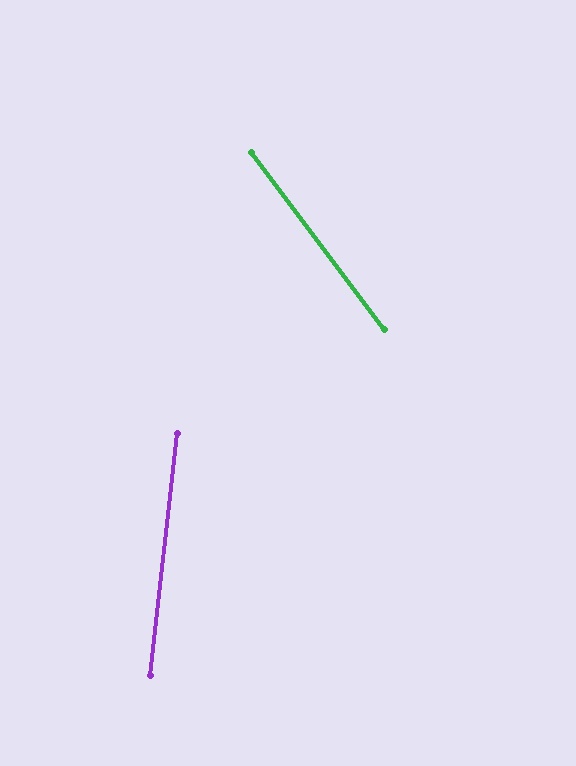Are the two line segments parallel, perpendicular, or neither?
Neither parallel nor perpendicular — they differ by about 43°.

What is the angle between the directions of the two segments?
Approximately 43 degrees.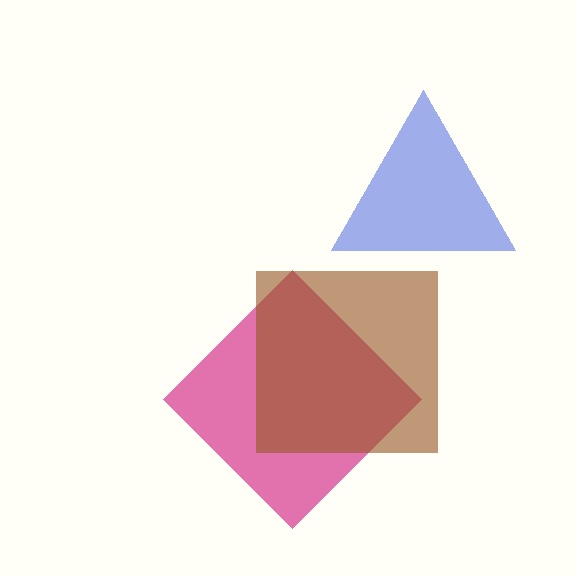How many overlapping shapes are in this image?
There are 3 overlapping shapes in the image.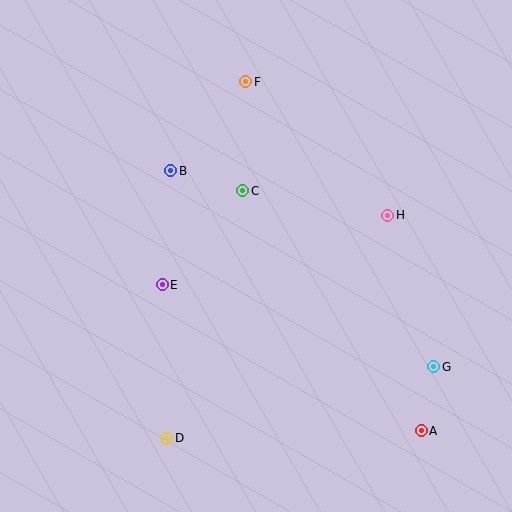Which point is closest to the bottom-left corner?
Point D is closest to the bottom-left corner.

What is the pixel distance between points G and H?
The distance between G and H is 159 pixels.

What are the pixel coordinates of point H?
Point H is at (388, 215).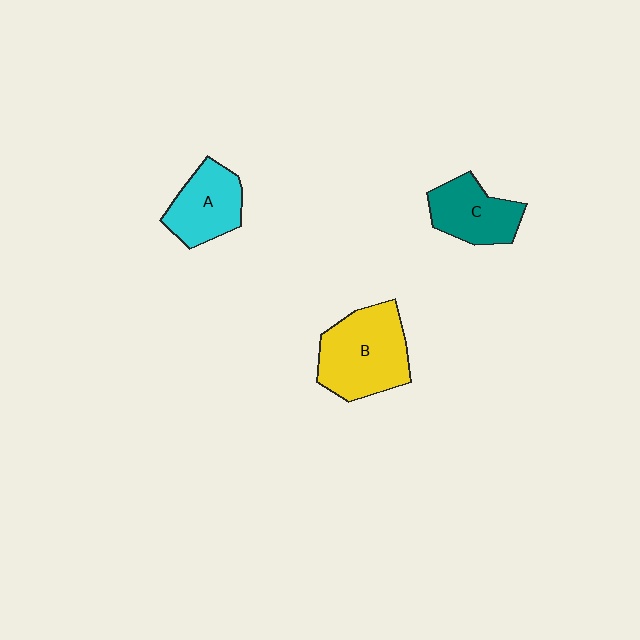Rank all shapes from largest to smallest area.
From largest to smallest: B (yellow), C (teal), A (cyan).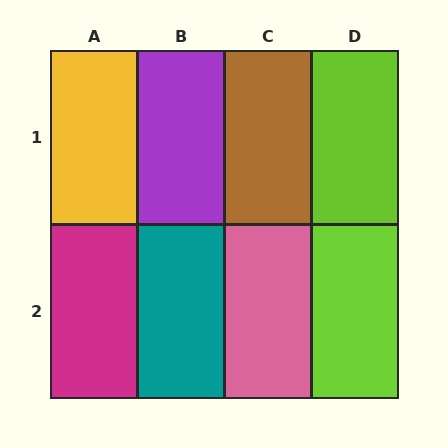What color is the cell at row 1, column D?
Lime.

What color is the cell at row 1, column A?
Yellow.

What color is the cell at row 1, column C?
Brown.